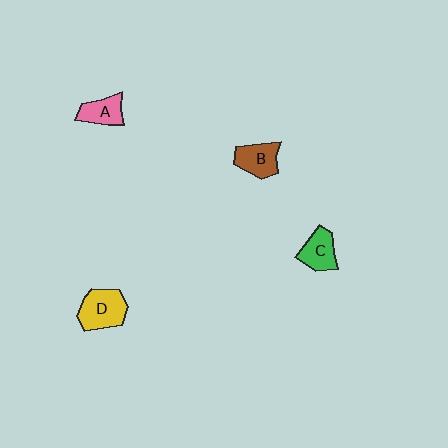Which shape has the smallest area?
Shape A (pink).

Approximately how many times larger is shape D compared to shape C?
Approximately 1.4 times.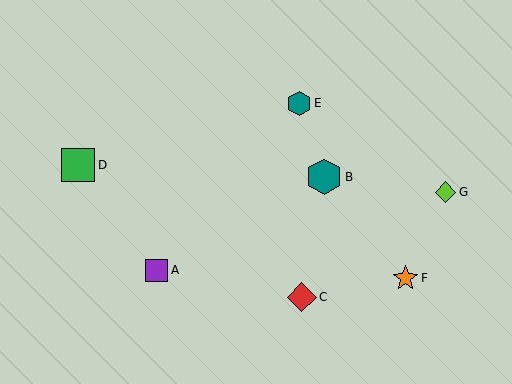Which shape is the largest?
The teal hexagon (labeled B) is the largest.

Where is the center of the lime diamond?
The center of the lime diamond is at (446, 192).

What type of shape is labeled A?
Shape A is a purple square.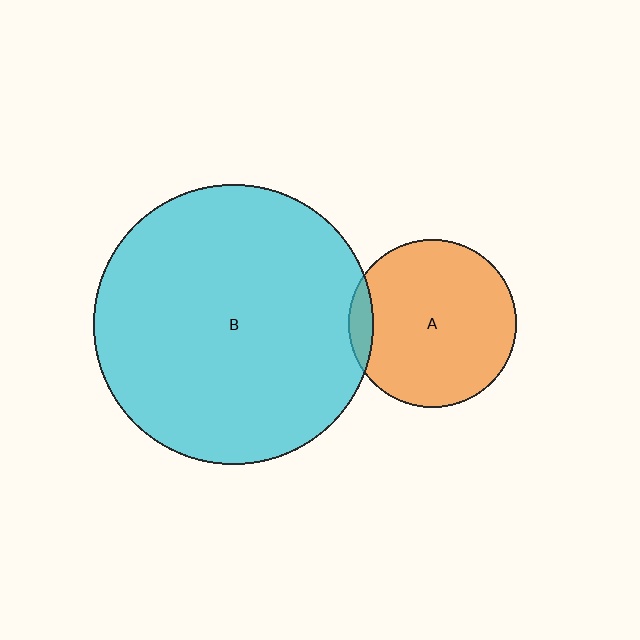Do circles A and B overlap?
Yes.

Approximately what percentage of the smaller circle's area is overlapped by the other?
Approximately 10%.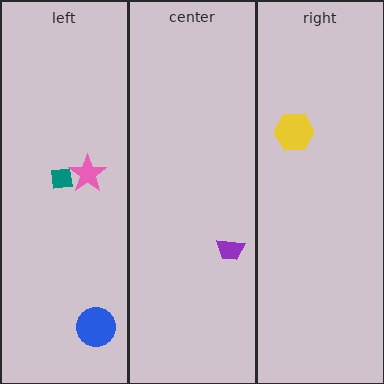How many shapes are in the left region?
3.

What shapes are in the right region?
The yellow hexagon.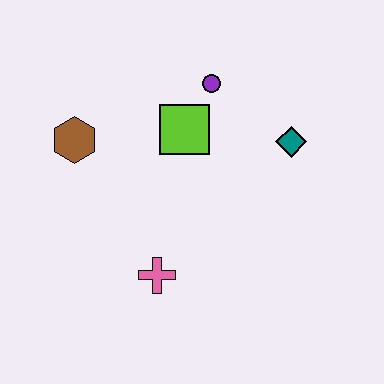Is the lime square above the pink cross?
Yes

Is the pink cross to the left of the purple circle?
Yes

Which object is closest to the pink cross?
The lime square is closest to the pink cross.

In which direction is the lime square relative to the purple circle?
The lime square is below the purple circle.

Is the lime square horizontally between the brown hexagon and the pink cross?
No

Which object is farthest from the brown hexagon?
The teal diamond is farthest from the brown hexagon.